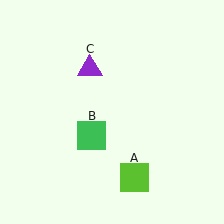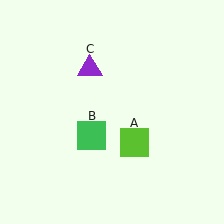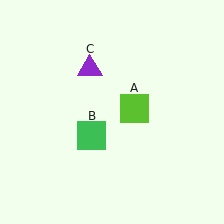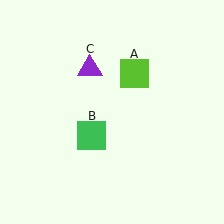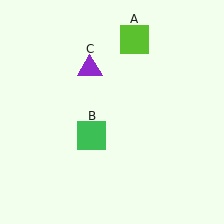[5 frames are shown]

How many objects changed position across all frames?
1 object changed position: lime square (object A).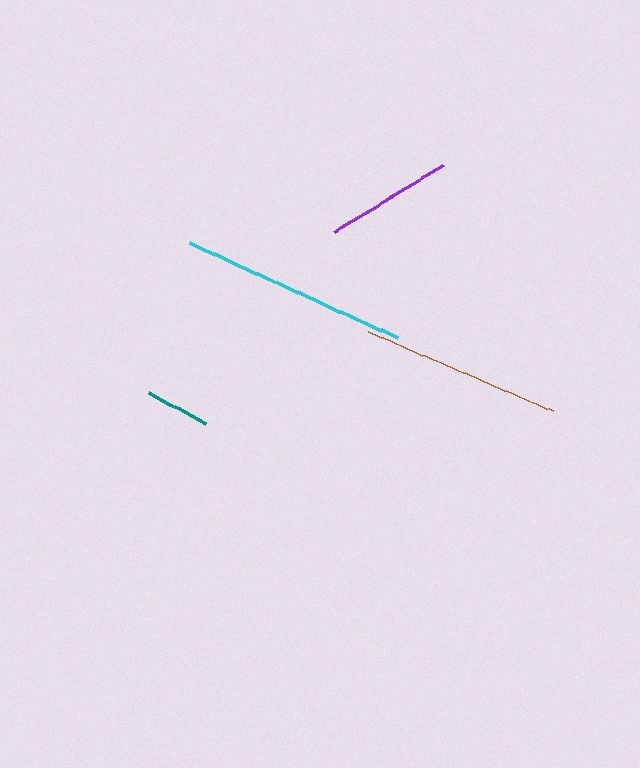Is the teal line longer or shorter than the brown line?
The brown line is longer than the teal line.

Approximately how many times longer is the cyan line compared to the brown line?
The cyan line is approximately 1.1 times the length of the brown line.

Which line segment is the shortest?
The teal line is the shortest at approximately 65 pixels.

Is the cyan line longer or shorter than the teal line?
The cyan line is longer than the teal line.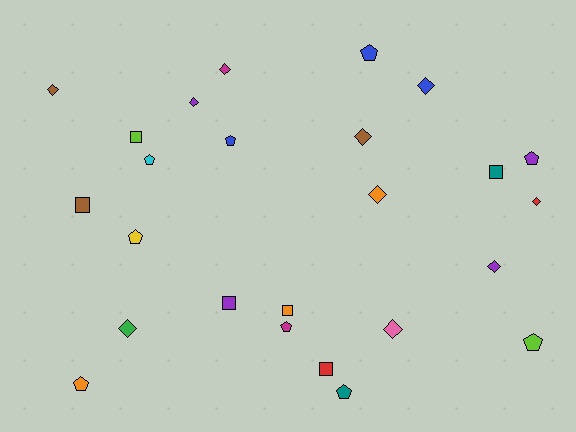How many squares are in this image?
There are 6 squares.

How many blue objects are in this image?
There are 3 blue objects.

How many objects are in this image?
There are 25 objects.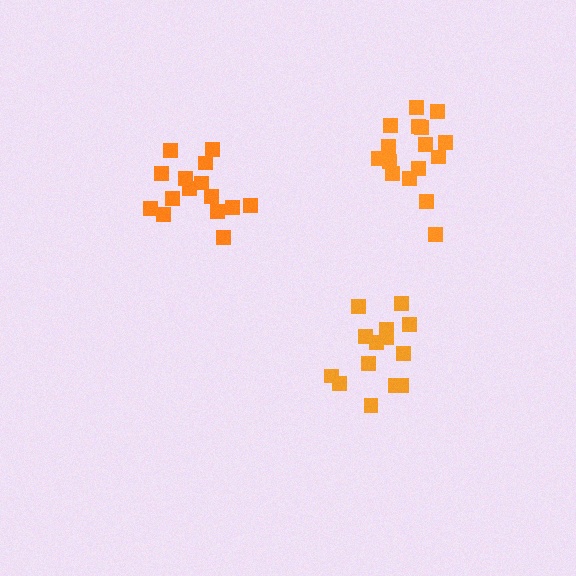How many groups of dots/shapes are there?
There are 3 groups.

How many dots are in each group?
Group 1: 14 dots, Group 2: 16 dots, Group 3: 15 dots (45 total).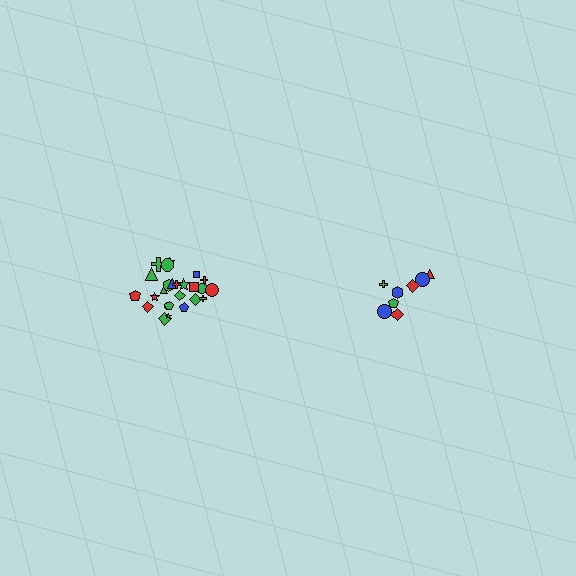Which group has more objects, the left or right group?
The left group.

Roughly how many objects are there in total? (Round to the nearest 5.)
Roughly 35 objects in total.